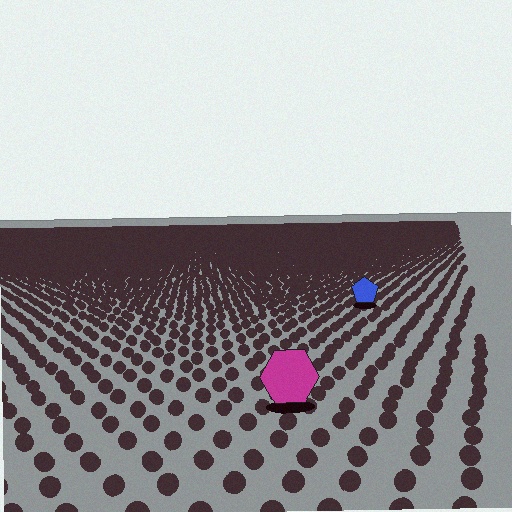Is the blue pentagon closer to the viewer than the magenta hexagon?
No. The magenta hexagon is closer — you can tell from the texture gradient: the ground texture is coarser near it.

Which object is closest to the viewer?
The magenta hexagon is closest. The texture marks near it are larger and more spread out.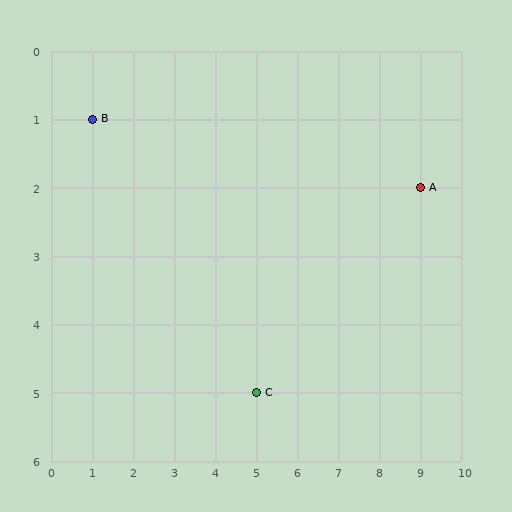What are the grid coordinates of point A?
Point A is at grid coordinates (9, 2).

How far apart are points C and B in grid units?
Points C and B are 4 columns and 4 rows apart (about 5.7 grid units diagonally).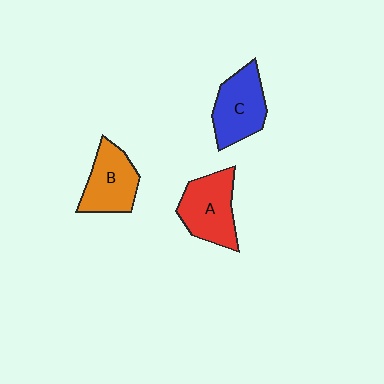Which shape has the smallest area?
Shape B (orange).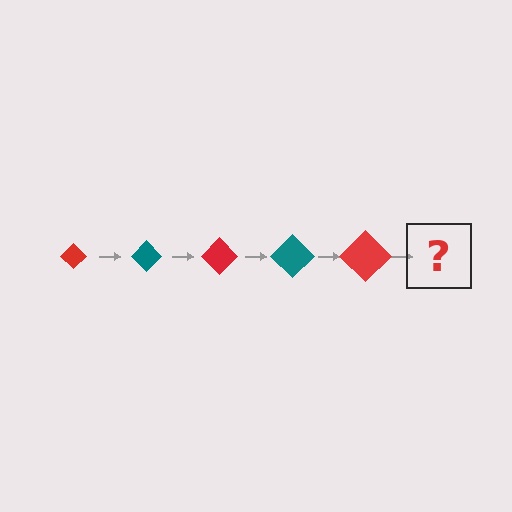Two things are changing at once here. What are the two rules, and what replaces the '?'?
The two rules are that the diamond grows larger each step and the color cycles through red and teal. The '?' should be a teal diamond, larger than the previous one.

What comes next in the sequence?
The next element should be a teal diamond, larger than the previous one.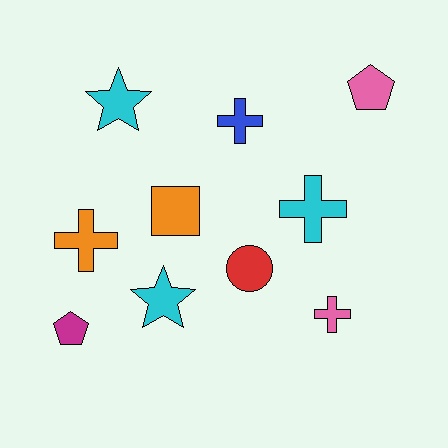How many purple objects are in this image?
There are no purple objects.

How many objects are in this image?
There are 10 objects.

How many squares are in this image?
There is 1 square.